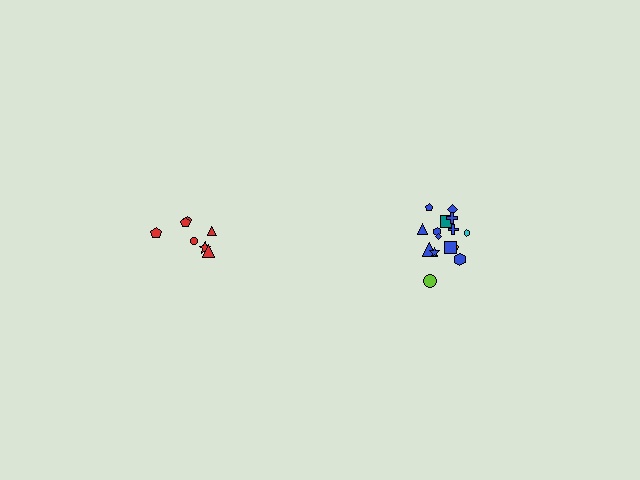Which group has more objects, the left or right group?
The right group.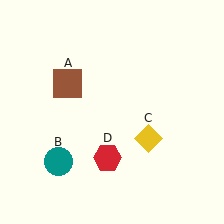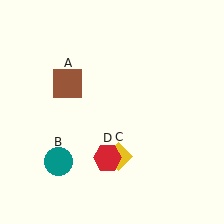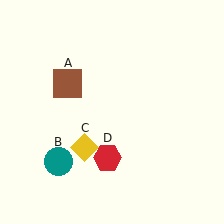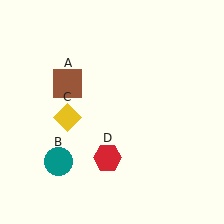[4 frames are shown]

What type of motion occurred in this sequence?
The yellow diamond (object C) rotated clockwise around the center of the scene.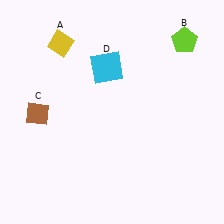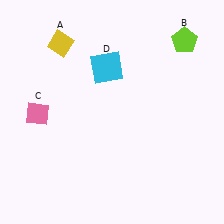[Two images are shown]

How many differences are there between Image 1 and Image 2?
There is 1 difference between the two images.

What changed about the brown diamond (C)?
In Image 1, C is brown. In Image 2, it changed to pink.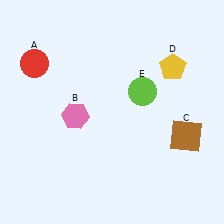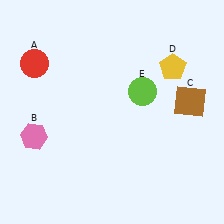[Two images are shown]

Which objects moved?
The objects that moved are: the pink hexagon (B), the brown square (C).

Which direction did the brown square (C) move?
The brown square (C) moved up.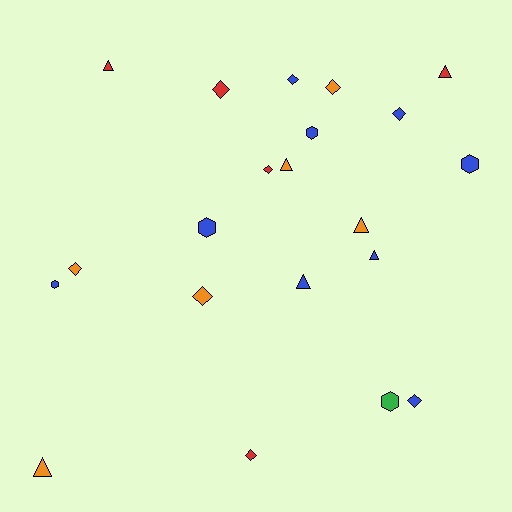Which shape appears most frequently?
Diamond, with 9 objects.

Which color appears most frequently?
Blue, with 9 objects.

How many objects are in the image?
There are 21 objects.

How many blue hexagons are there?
There are 4 blue hexagons.